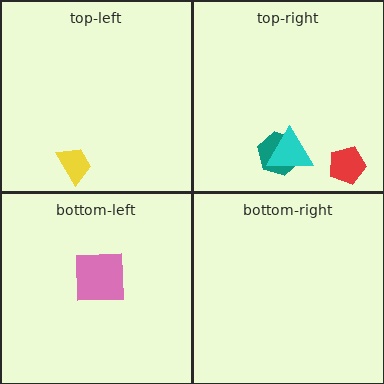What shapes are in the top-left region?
The yellow trapezoid.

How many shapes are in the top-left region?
1.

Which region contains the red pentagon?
The top-right region.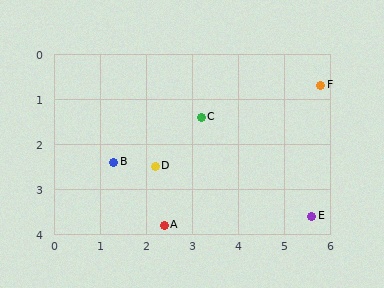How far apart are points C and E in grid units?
Points C and E are about 3.3 grid units apart.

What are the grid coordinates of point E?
Point E is at approximately (5.6, 3.6).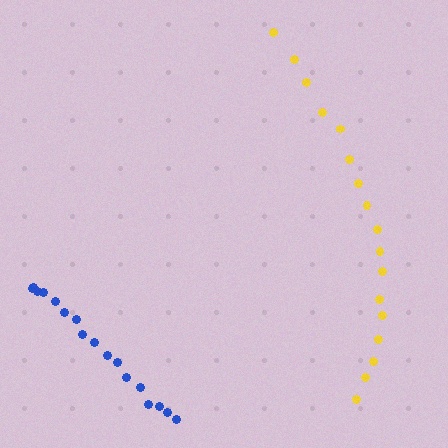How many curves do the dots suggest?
There are 2 distinct paths.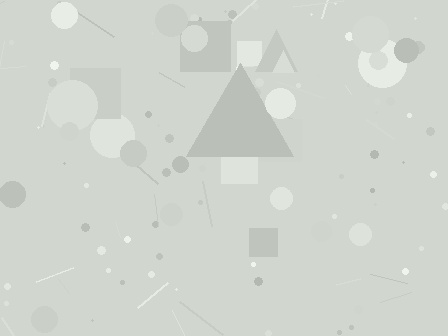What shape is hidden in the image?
A triangle is hidden in the image.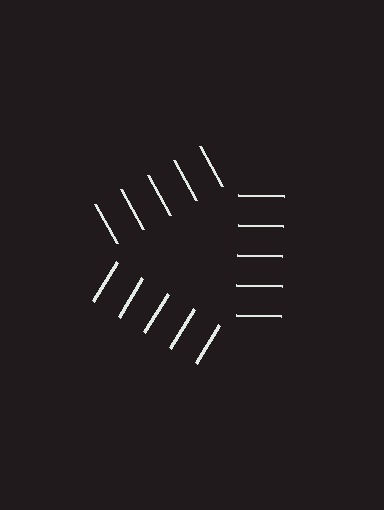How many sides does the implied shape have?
3 sides — the line-ends trace a triangle.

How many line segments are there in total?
15 — 5 along each of the 3 edges.